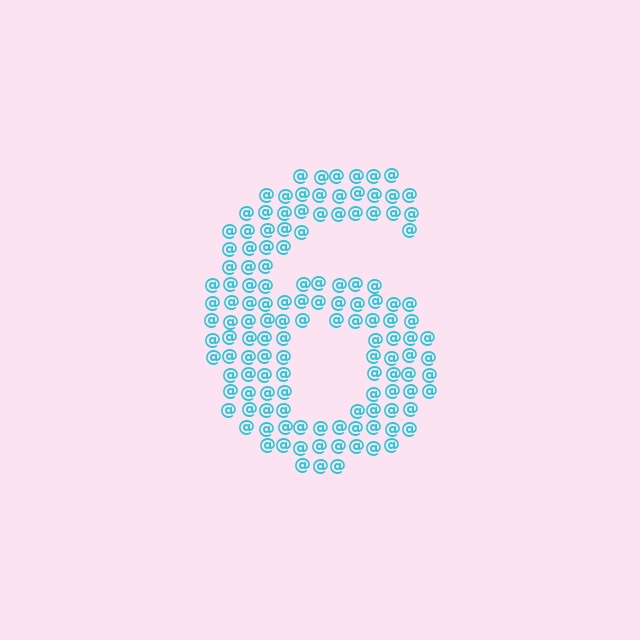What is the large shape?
The large shape is the digit 6.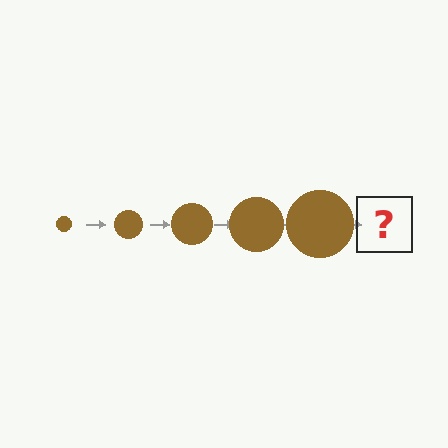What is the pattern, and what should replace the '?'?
The pattern is that the circle gets progressively larger each step. The '?' should be a brown circle, larger than the previous one.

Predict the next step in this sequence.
The next step is a brown circle, larger than the previous one.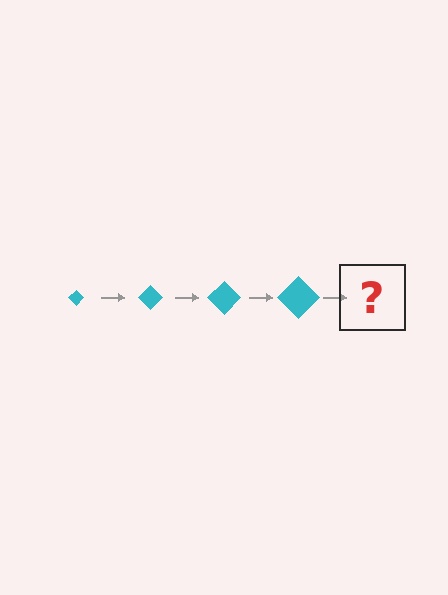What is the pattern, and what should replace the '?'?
The pattern is that the diamond gets progressively larger each step. The '?' should be a cyan diamond, larger than the previous one.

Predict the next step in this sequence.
The next step is a cyan diamond, larger than the previous one.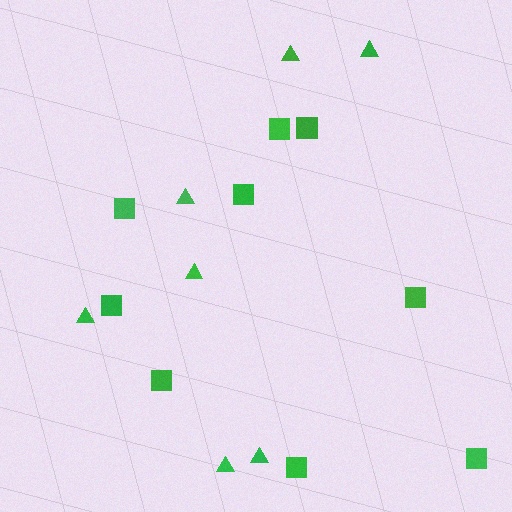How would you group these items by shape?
There are 2 groups: one group of triangles (7) and one group of squares (9).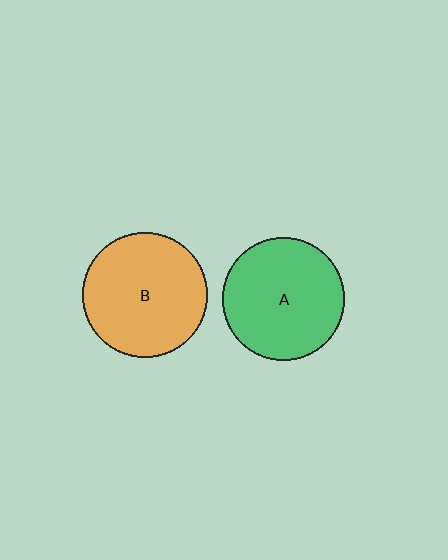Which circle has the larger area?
Circle B (orange).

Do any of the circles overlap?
No, none of the circles overlap.